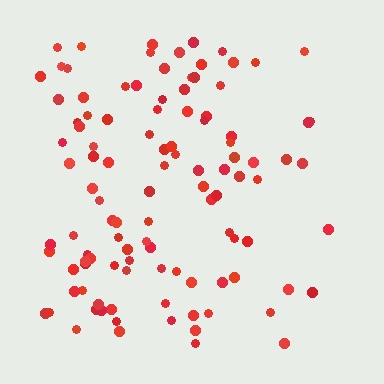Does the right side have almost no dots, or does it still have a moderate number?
Still a moderate number, just noticeably fewer than the left.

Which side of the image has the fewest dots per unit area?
The right.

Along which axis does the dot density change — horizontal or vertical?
Horizontal.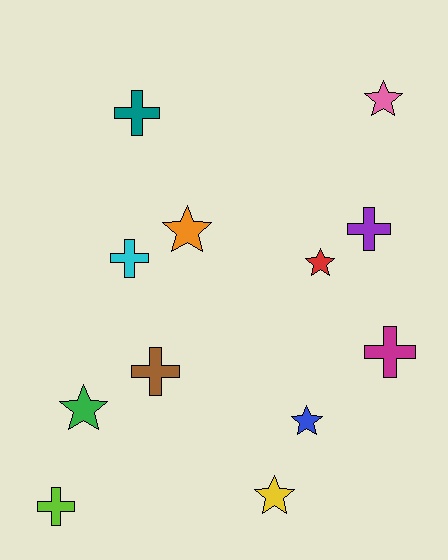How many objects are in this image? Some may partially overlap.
There are 12 objects.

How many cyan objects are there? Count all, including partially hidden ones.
There is 1 cyan object.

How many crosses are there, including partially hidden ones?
There are 6 crosses.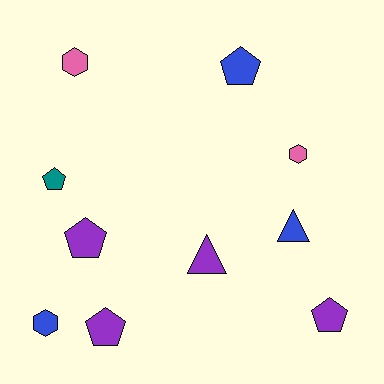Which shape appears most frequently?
Pentagon, with 5 objects.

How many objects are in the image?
There are 10 objects.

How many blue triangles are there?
There is 1 blue triangle.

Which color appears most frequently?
Purple, with 4 objects.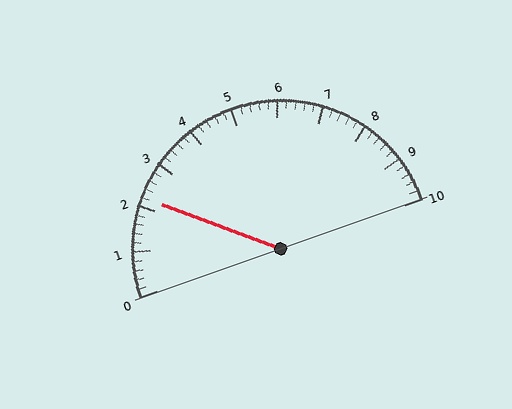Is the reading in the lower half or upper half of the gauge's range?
The reading is in the lower half of the range (0 to 10).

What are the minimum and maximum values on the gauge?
The gauge ranges from 0 to 10.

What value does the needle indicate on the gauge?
The needle indicates approximately 2.2.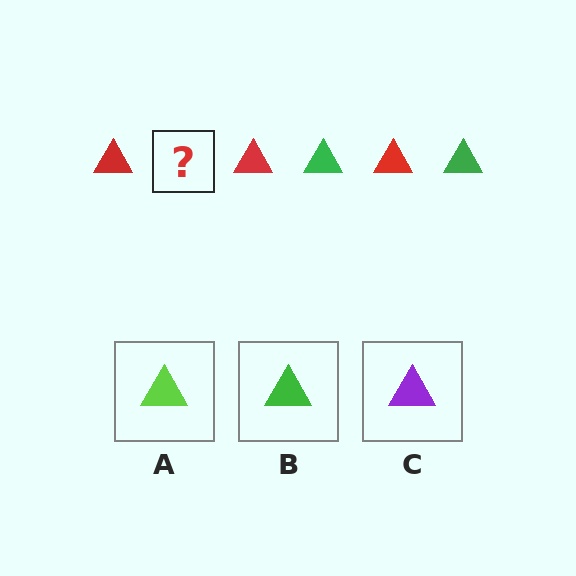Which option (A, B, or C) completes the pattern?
B.